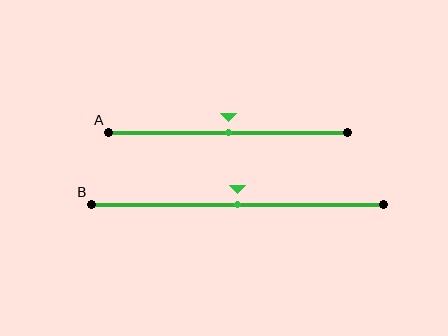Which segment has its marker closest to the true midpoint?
Segment A has its marker closest to the true midpoint.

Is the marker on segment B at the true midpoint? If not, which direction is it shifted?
Yes, the marker on segment B is at the true midpoint.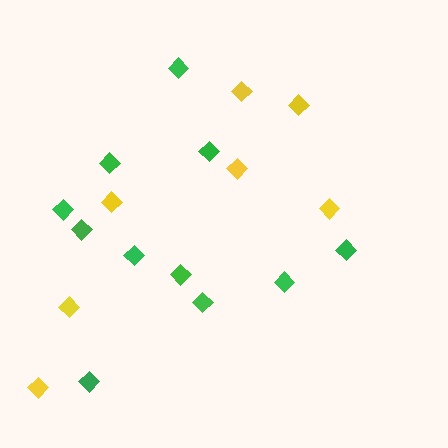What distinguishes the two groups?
There are 2 groups: one group of green diamonds (11) and one group of yellow diamonds (7).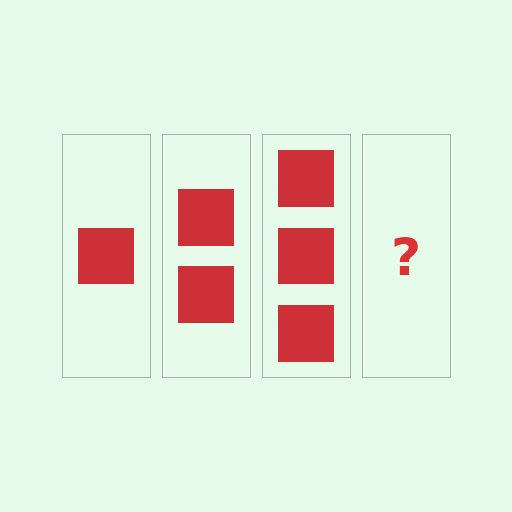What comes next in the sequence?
The next element should be 4 squares.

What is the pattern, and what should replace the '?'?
The pattern is that each step adds one more square. The '?' should be 4 squares.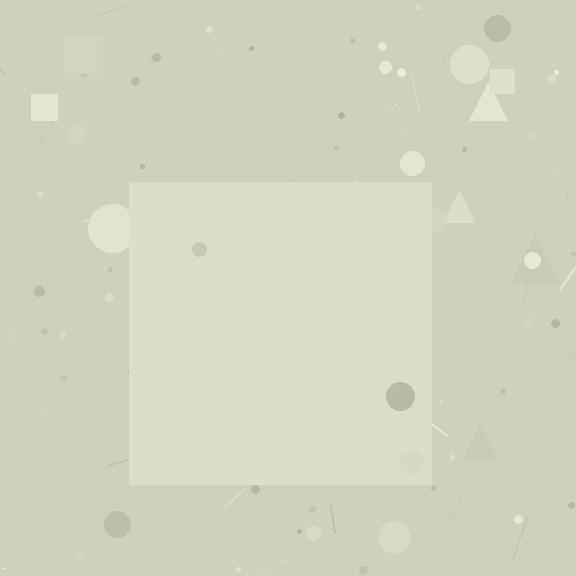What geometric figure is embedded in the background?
A square is embedded in the background.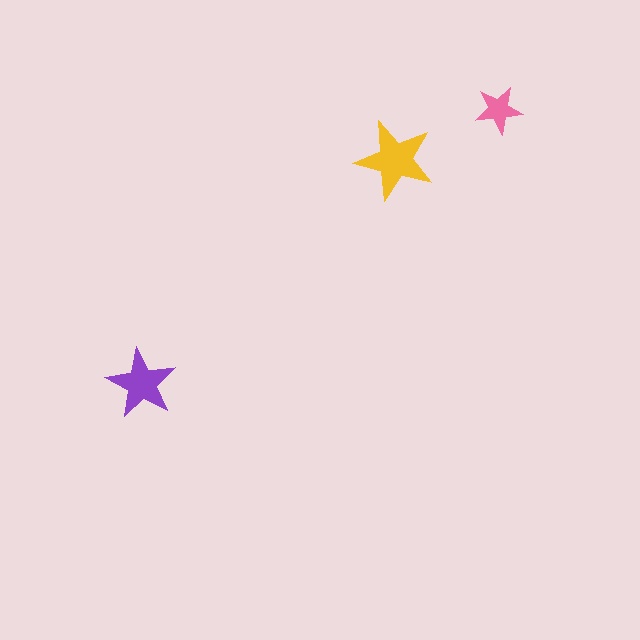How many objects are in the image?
There are 3 objects in the image.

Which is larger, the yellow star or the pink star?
The yellow one.